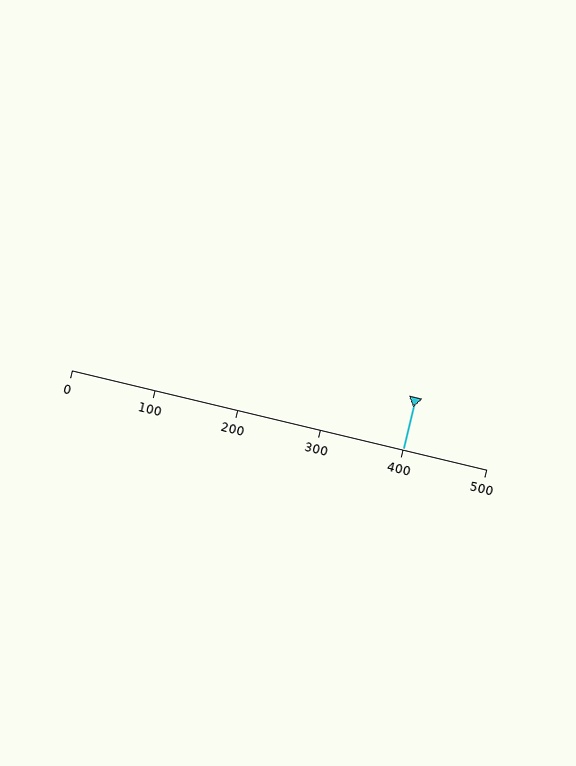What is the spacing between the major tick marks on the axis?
The major ticks are spaced 100 apart.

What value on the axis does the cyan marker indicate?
The marker indicates approximately 400.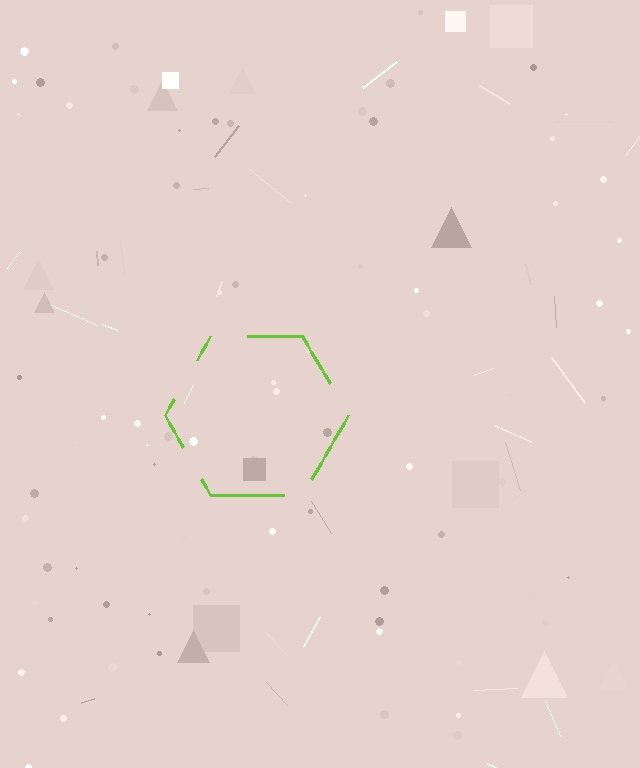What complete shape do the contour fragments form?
The contour fragments form a hexagon.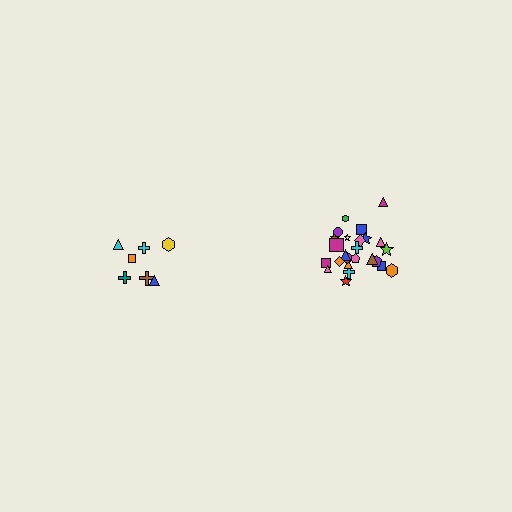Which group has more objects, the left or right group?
The right group.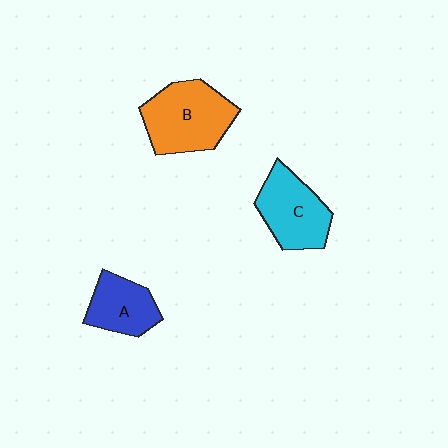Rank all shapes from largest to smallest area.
From largest to smallest: B (orange), C (cyan), A (blue).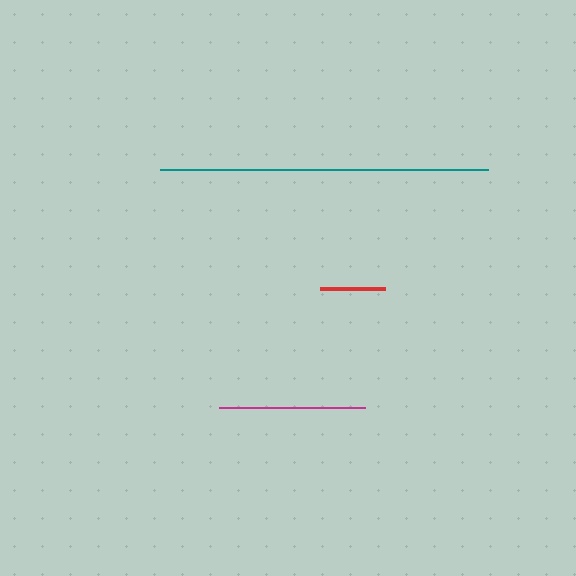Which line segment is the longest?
The teal line is the longest at approximately 328 pixels.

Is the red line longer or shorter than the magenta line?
The magenta line is longer than the red line.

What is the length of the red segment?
The red segment is approximately 66 pixels long.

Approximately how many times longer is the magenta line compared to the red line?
The magenta line is approximately 2.2 times the length of the red line.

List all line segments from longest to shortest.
From longest to shortest: teal, magenta, red.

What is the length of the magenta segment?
The magenta segment is approximately 146 pixels long.